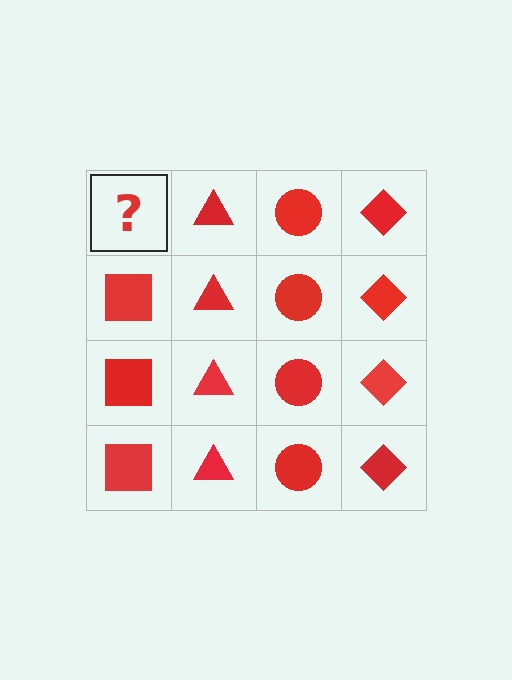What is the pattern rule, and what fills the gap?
The rule is that each column has a consistent shape. The gap should be filled with a red square.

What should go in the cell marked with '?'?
The missing cell should contain a red square.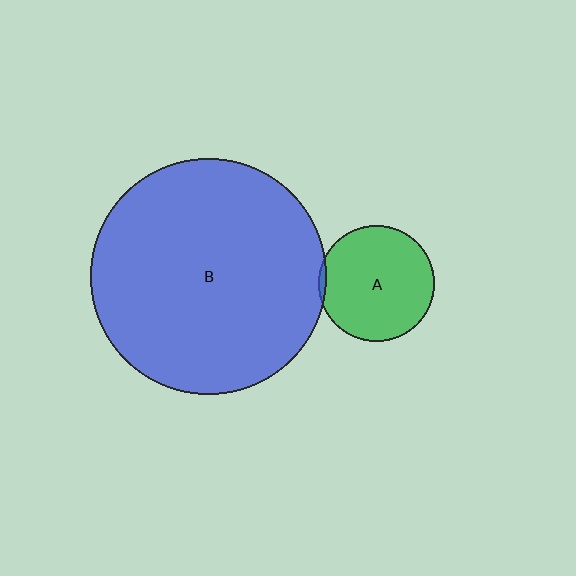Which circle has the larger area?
Circle B (blue).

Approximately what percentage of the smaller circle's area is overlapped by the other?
Approximately 5%.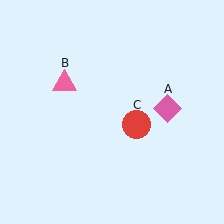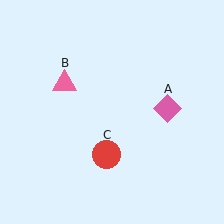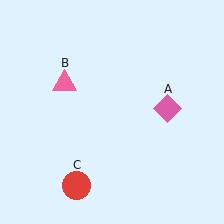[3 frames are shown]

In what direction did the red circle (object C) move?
The red circle (object C) moved down and to the left.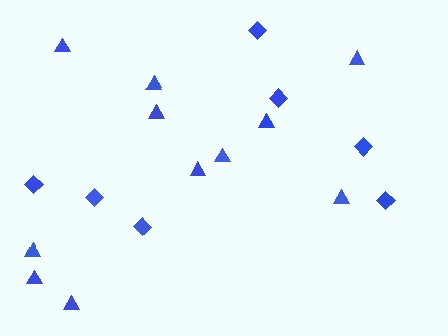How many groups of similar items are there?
There are 2 groups: one group of diamonds (7) and one group of triangles (11).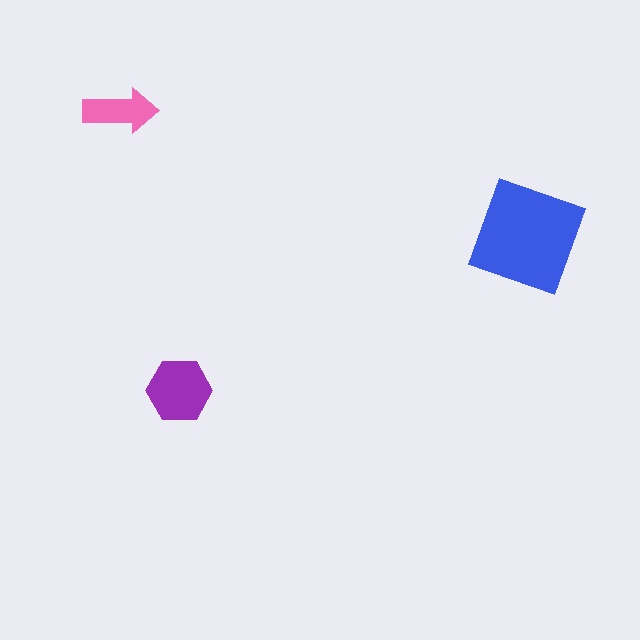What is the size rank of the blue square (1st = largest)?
1st.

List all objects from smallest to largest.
The pink arrow, the purple hexagon, the blue square.